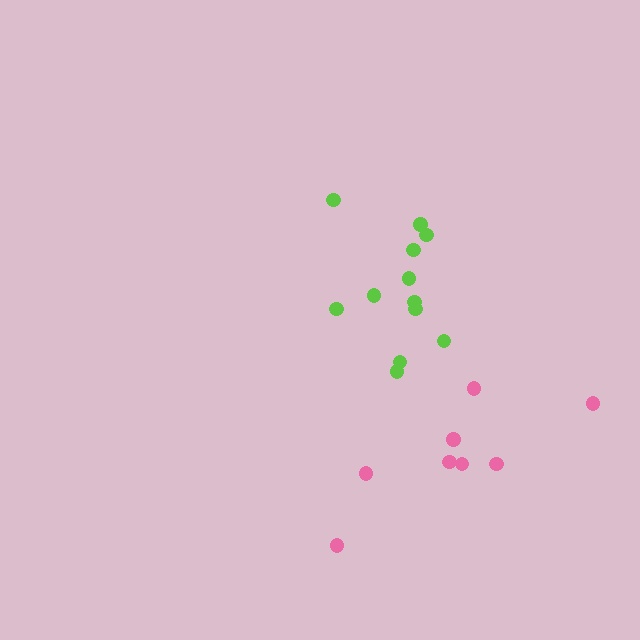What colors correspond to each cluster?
The clusters are colored: lime, pink.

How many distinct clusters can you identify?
There are 2 distinct clusters.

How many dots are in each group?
Group 1: 12 dots, Group 2: 8 dots (20 total).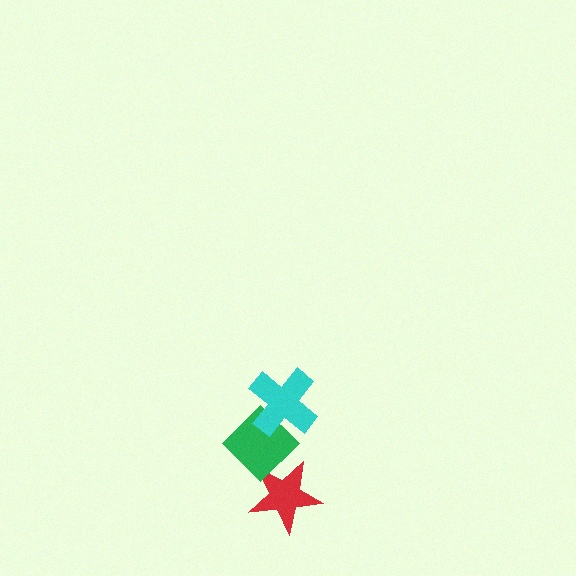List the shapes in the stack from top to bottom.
From top to bottom: the cyan cross, the green diamond, the red star.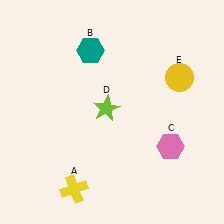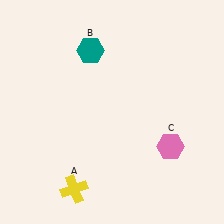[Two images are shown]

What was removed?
The yellow circle (E), the lime star (D) were removed in Image 2.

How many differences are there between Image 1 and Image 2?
There are 2 differences between the two images.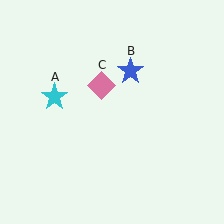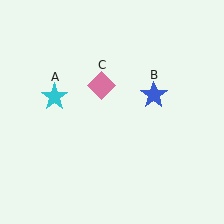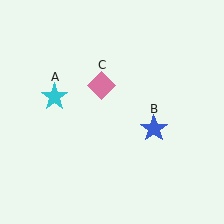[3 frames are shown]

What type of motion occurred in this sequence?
The blue star (object B) rotated clockwise around the center of the scene.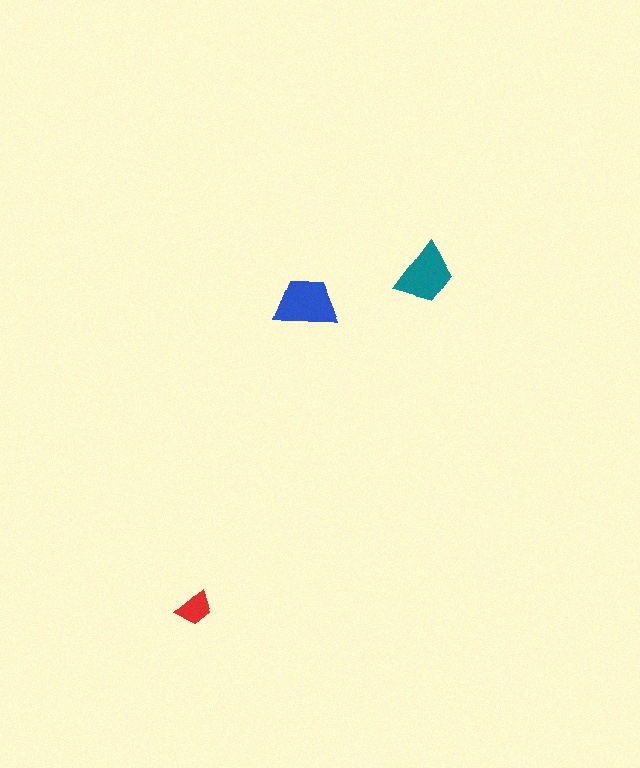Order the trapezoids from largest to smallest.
the blue one, the teal one, the red one.